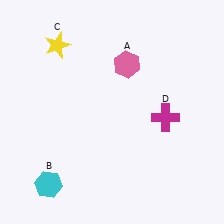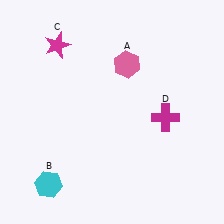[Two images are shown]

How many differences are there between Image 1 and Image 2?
There is 1 difference between the two images.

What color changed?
The star (C) changed from yellow in Image 1 to magenta in Image 2.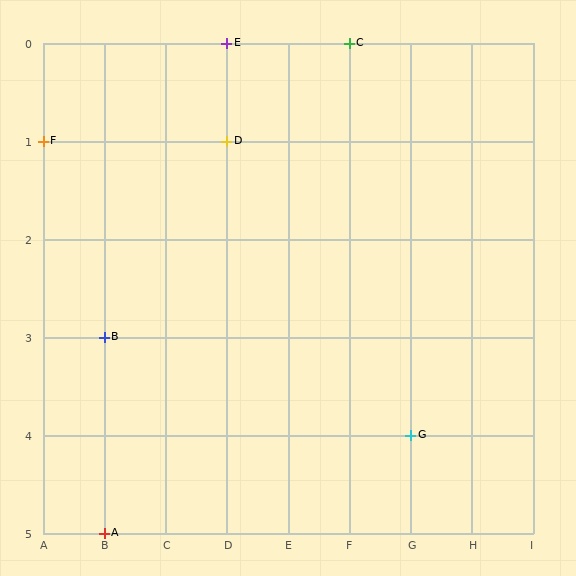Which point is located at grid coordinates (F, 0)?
Point C is at (F, 0).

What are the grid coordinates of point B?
Point B is at grid coordinates (B, 3).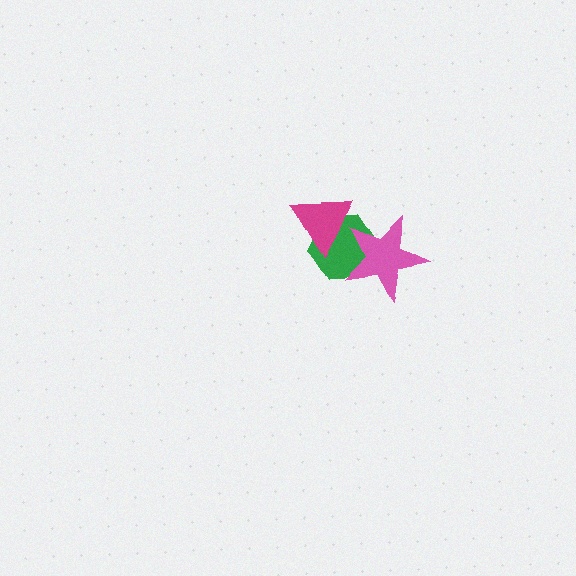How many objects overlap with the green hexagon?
2 objects overlap with the green hexagon.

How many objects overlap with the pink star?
2 objects overlap with the pink star.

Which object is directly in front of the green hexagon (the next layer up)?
The magenta triangle is directly in front of the green hexagon.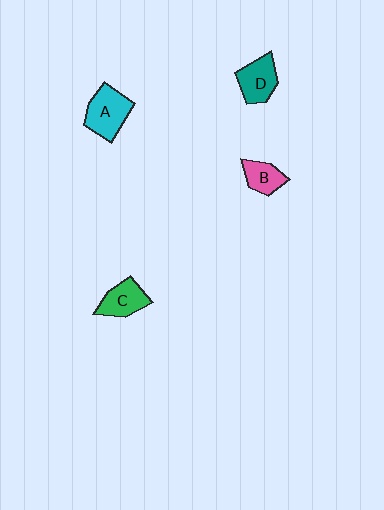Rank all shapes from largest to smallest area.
From largest to smallest: A (cyan), D (teal), C (green), B (pink).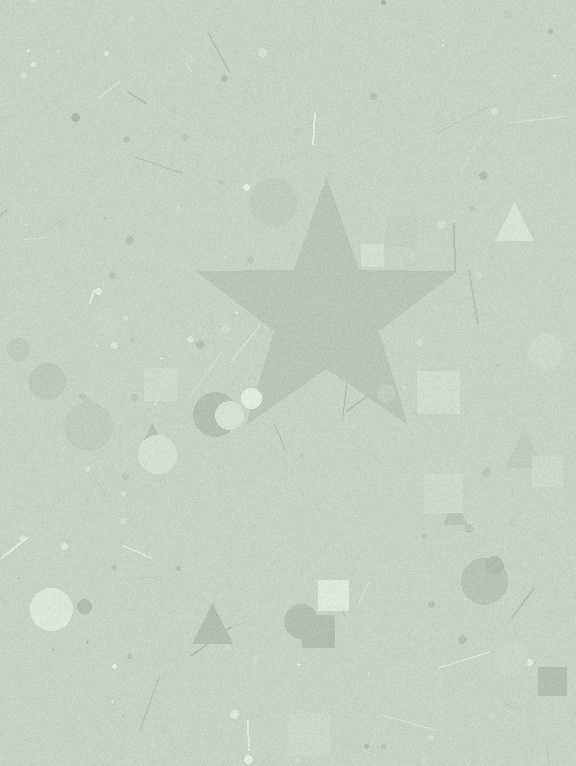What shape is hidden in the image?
A star is hidden in the image.